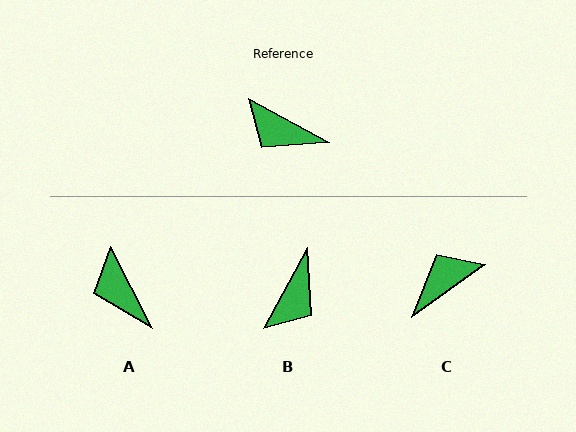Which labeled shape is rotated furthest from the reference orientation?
C, about 116 degrees away.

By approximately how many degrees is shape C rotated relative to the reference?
Approximately 116 degrees clockwise.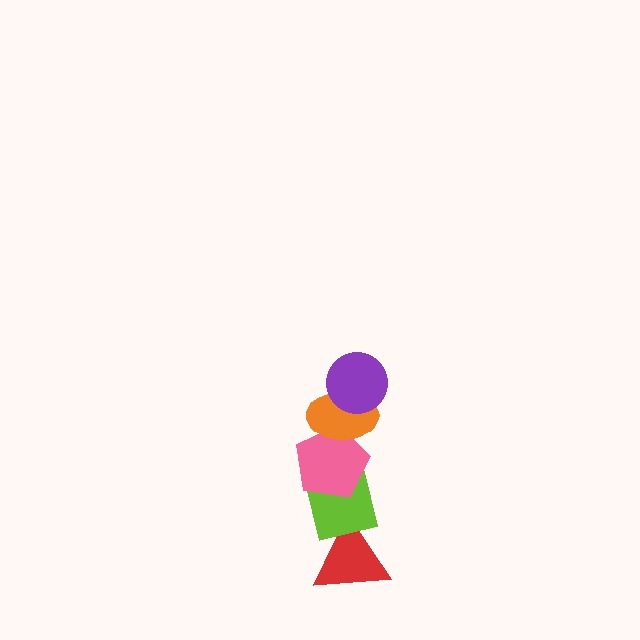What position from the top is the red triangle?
The red triangle is 5th from the top.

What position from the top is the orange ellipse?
The orange ellipse is 2nd from the top.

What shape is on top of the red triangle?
The lime square is on top of the red triangle.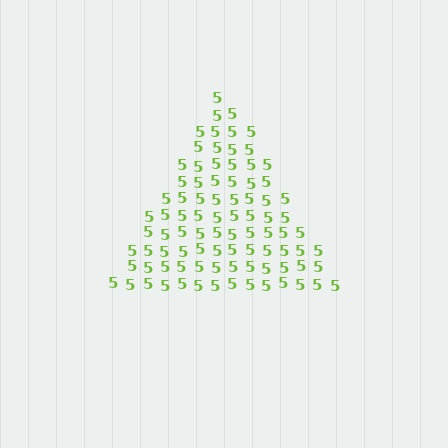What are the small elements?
The small elements are digit 5's.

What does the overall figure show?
The overall figure shows a triangle.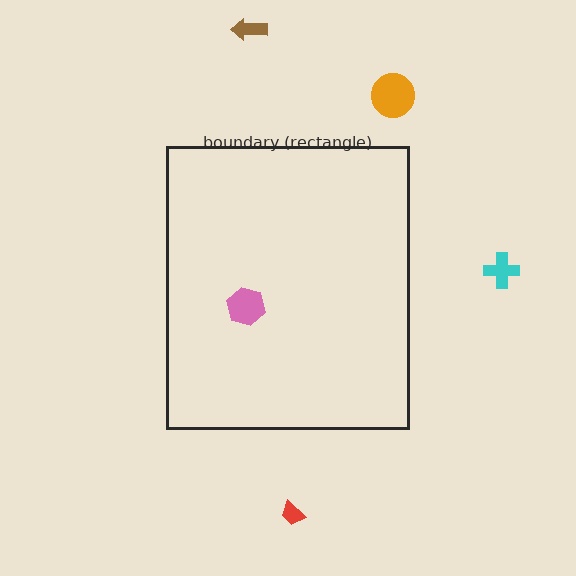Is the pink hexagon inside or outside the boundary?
Inside.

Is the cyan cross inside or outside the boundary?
Outside.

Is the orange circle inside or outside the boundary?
Outside.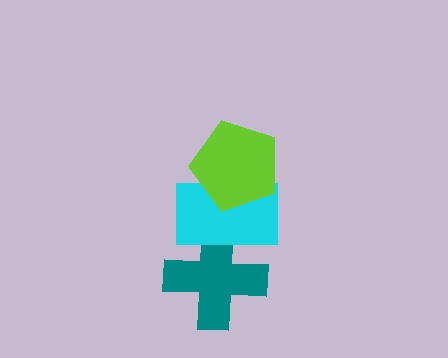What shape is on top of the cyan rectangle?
The lime pentagon is on top of the cyan rectangle.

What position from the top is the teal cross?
The teal cross is 3rd from the top.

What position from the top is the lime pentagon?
The lime pentagon is 1st from the top.